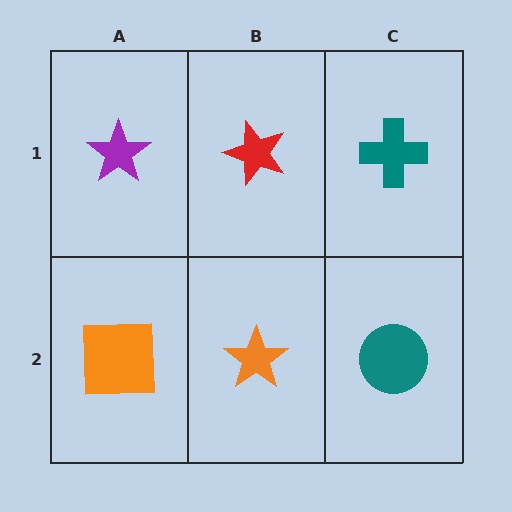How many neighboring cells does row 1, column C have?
2.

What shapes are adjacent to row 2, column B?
A red star (row 1, column B), an orange square (row 2, column A), a teal circle (row 2, column C).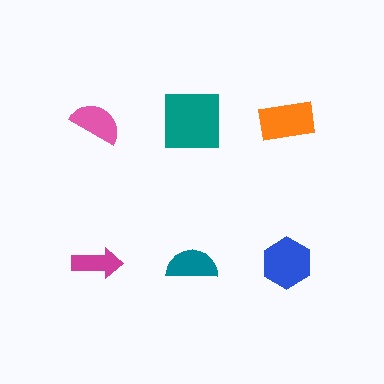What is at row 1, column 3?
An orange rectangle.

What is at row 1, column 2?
A teal square.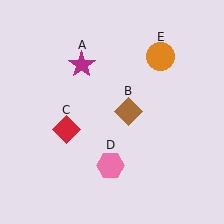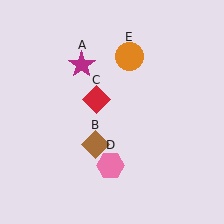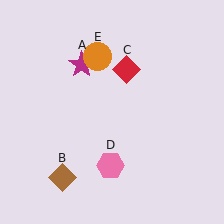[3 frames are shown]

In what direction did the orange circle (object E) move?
The orange circle (object E) moved left.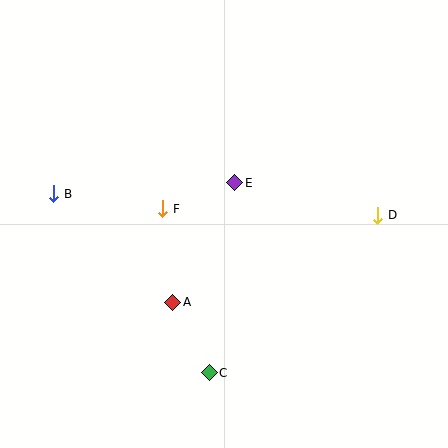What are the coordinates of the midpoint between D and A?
The midpoint between D and A is at (275, 259).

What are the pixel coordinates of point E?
Point E is at (235, 183).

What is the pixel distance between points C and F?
The distance between C and F is 171 pixels.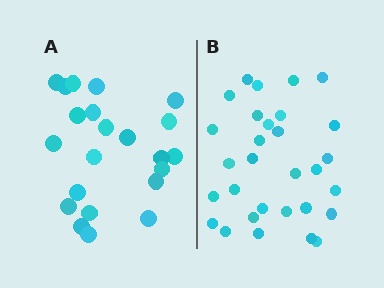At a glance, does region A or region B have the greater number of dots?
Region B (the right region) has more dots.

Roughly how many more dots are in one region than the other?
Region B has roughly 8 or so more dots than region A.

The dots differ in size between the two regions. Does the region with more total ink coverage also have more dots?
No. Region A has more total ink coverage because its dots are larger, but region B actually contains more individual dots. Total area can be misleading — the number of items is what matters here.